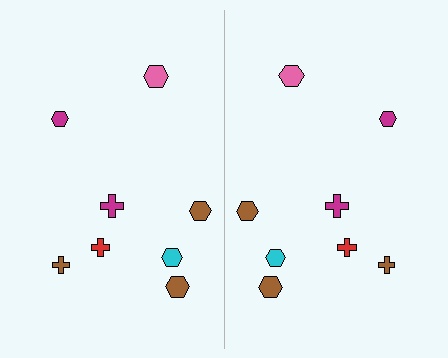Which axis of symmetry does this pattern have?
The pattern has a vertical axis of symmetry running through the center of the image.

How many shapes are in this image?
There are 16 shapes in this image.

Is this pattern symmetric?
Yes, this pattern has bilateral (reflection) symmetry.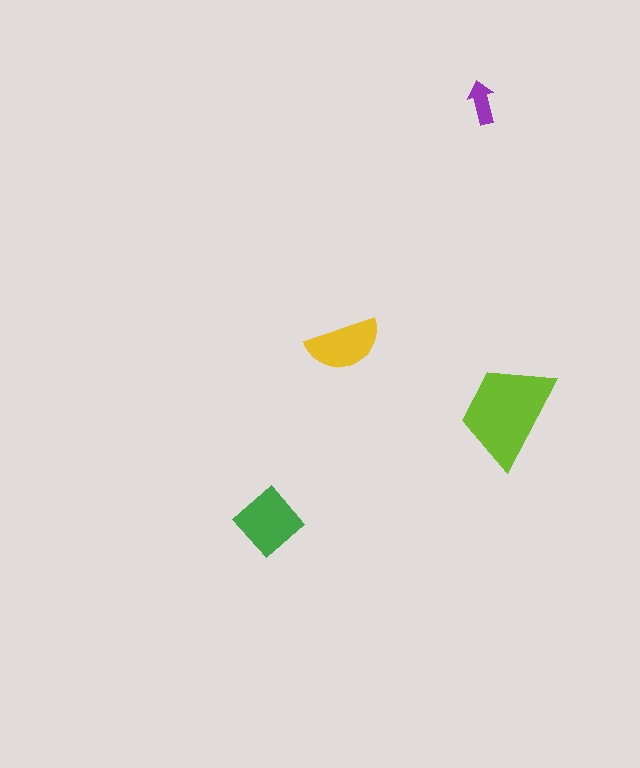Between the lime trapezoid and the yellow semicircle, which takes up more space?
The lime trapezoid.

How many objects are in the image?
There are 4 objects in the image.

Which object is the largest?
The lime trapezoid.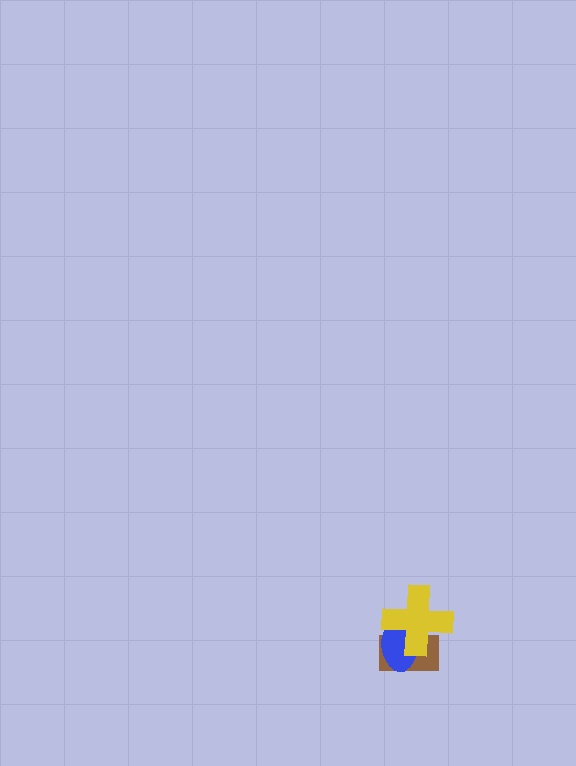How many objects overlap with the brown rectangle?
2 objects overlap with the brown rectangle.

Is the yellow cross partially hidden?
No, no other shape covers it.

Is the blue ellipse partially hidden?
Yes, it is partially covered by another shape.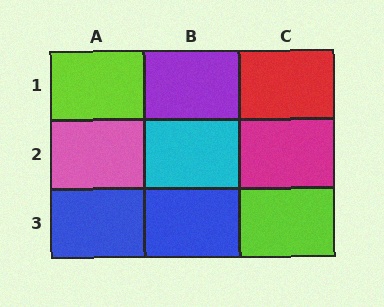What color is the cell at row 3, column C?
Lime.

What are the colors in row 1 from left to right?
Lime, purple, red.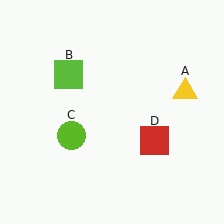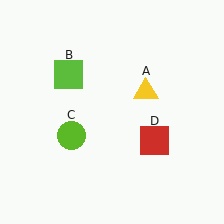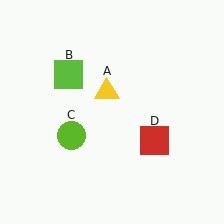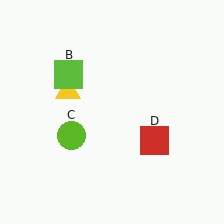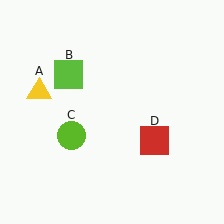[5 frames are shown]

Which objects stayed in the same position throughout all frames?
Lime square (object B) and lime circle (object C) and red square (object D) remained stationary.